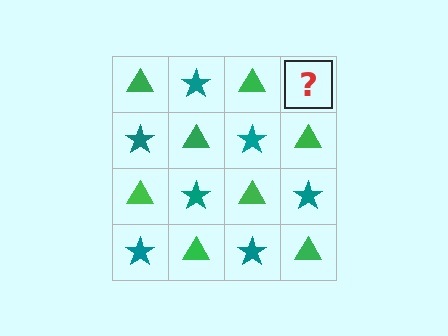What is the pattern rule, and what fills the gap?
The rule is that it alternates green triangle and teal star in a checkerboard pattern. The gap should be filled with a teal star.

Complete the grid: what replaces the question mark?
The question mark should be replaced with a teal star.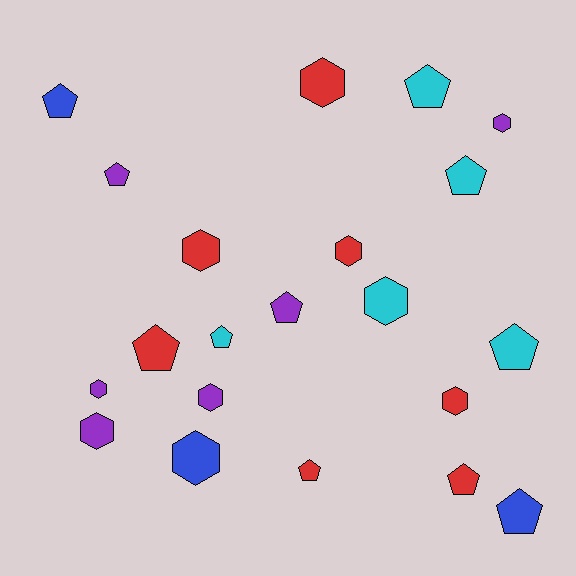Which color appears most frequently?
Red, with 7 objects.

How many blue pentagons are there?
There are 2 blue pentagons.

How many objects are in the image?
There are 21 objects.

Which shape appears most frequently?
Pentagon, with 11 objects.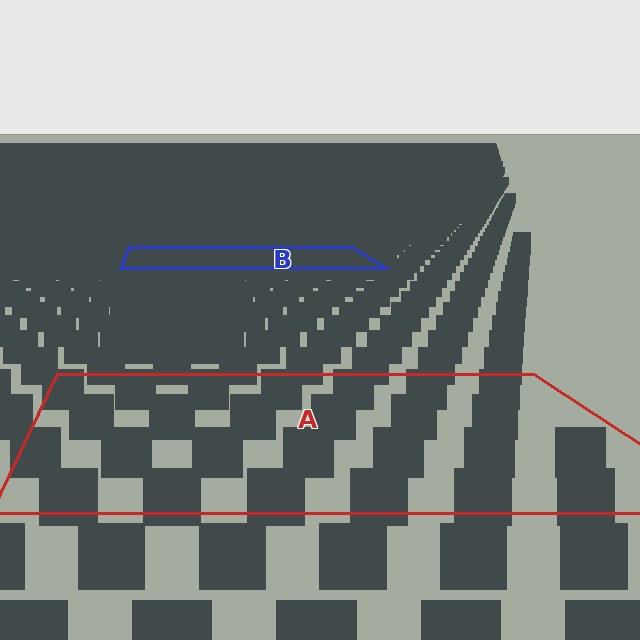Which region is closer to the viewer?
Region A is closer. The texture elements there are larger and more spread out.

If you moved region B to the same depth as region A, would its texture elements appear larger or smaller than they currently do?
They would appear larger. At a closer depth, the same texture elements are projected at a bigger on-screen size.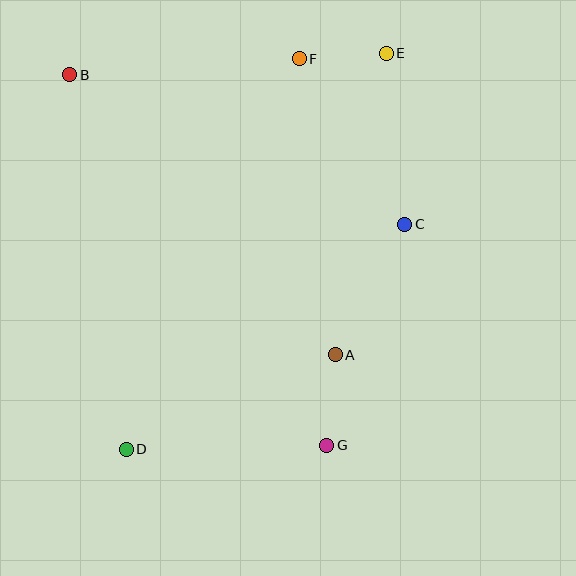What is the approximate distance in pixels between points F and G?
The distance between F and G is approximately 387 pixels.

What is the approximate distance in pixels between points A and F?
The distance between A and F is approximately 298 pixels.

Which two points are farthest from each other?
Points D and E are farthest from each other.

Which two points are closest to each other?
Points E and F are closest to each other.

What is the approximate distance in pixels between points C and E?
The distance between C and E is approximately 172 pixels.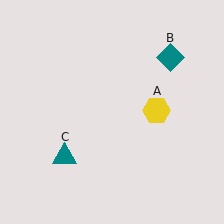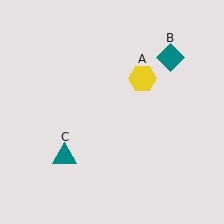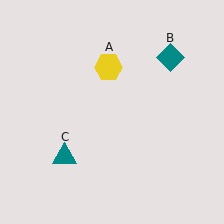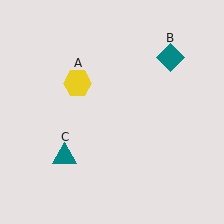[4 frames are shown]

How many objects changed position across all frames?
1 object changed position: yellow hexagon (object A).